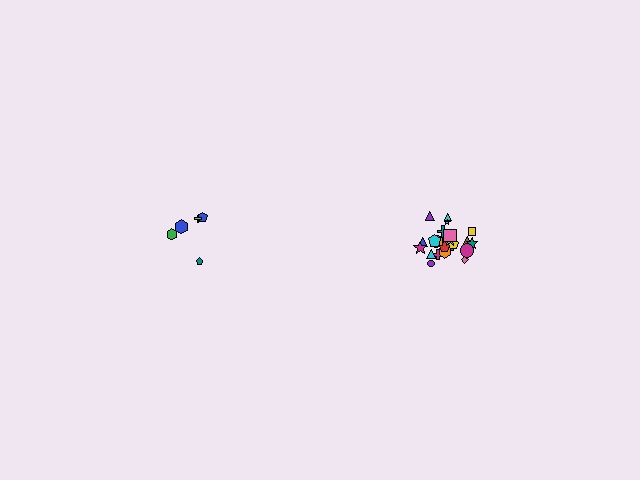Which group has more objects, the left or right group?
The right group.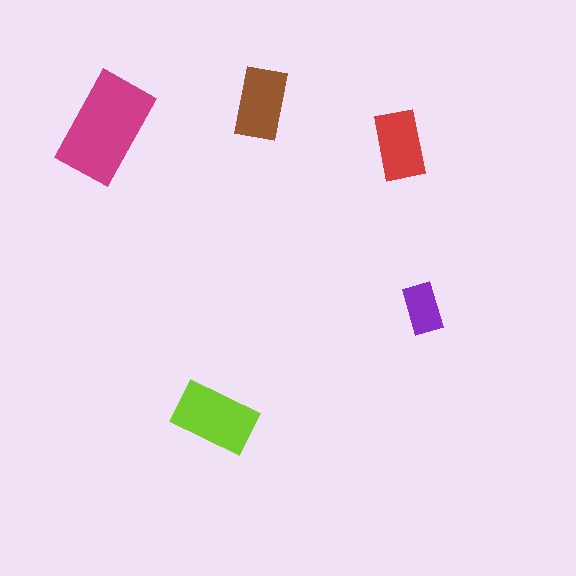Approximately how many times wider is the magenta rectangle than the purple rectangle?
About 2 times wider.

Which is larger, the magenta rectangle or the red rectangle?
The magenta one.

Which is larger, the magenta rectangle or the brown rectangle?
The magenta one.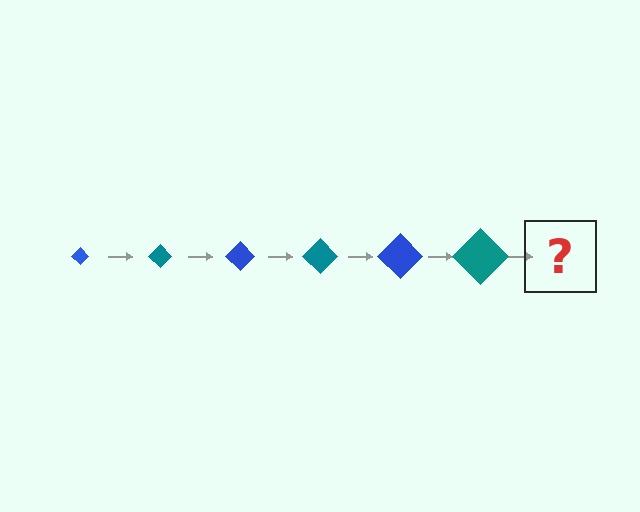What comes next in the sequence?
The next element should be a blue diamond, larger than the previous one.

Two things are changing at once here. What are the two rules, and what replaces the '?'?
The two rules are that the diamond grows larger each step and the color cycles through blue and teal. The '?' should be a blue diamond, larger than the previous one.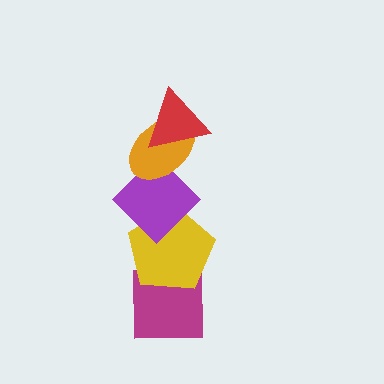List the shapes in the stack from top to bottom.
From top to bottom: the red triangle, the orange ellipse, the purple diamond, the yellow pentagon, the magenta square.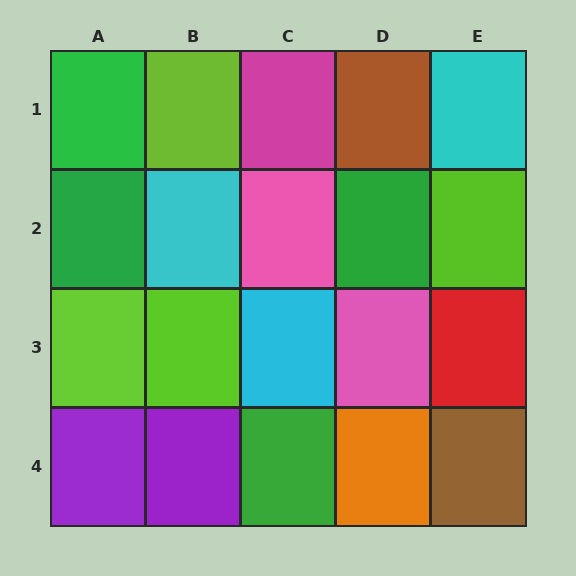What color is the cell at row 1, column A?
Green.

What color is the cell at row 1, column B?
Lime.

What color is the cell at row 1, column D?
Brown.